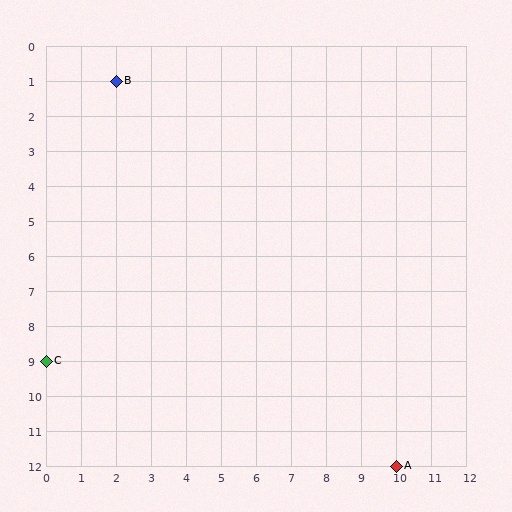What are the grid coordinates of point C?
Point C is at grid coordinates (0, 9).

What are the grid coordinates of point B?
Point B is at grid coordinates (2, 1).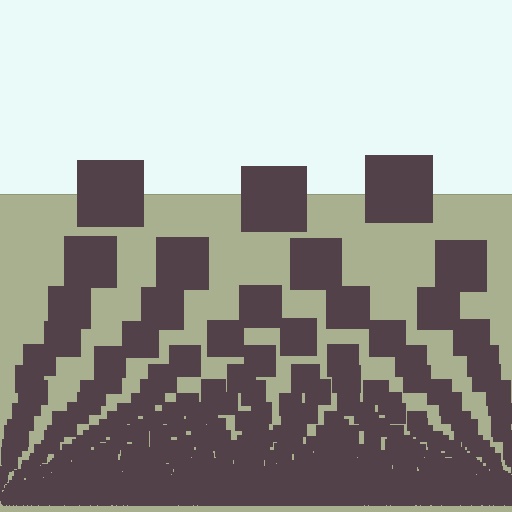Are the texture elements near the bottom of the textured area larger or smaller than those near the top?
Smaller. The gradient is inverted — elements near the bottom are smaller and denser.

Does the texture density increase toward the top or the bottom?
Density increases toward the bottom.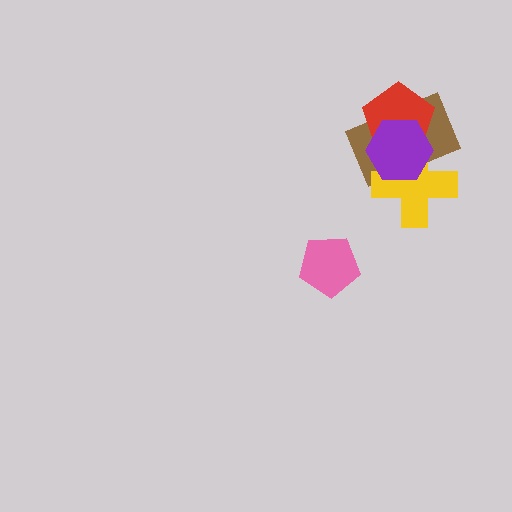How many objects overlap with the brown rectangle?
3 objects overlap with the brown rectangle.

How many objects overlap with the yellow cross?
3 objects overlap with the yellow cross.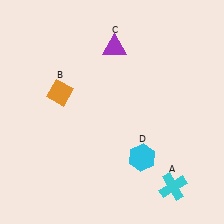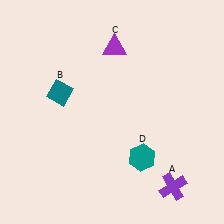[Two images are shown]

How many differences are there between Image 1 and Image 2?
There are 3 differences between the two images.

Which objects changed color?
A changed from cyan to purple. B changed from orange to teal. D changed from cyan to teal.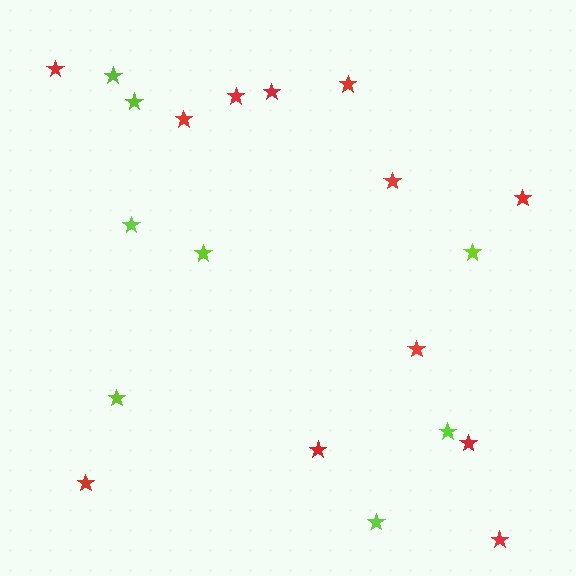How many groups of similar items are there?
There are 2 groups: one group of lime stars (8) and one group of red stars (12).